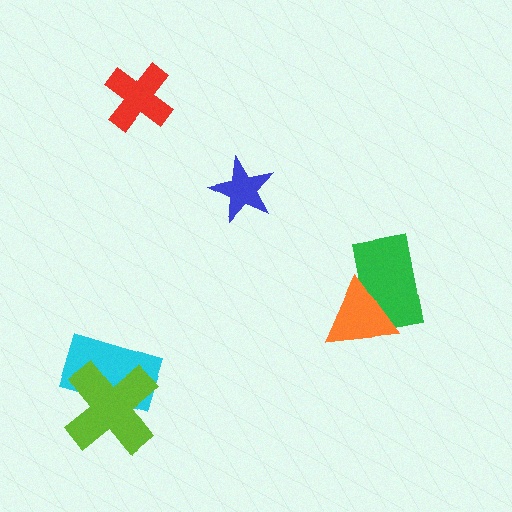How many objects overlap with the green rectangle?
1 object overlaps with the green rectangle.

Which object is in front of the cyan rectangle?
The lime cross is in front of the cyan rectangle.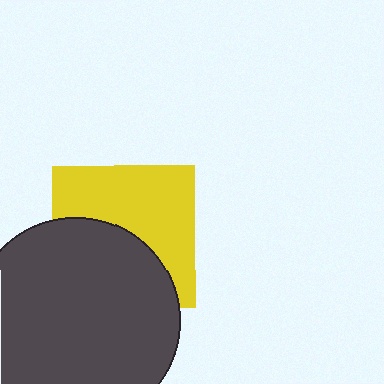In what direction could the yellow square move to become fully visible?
The yellow square could move up. That would shift it out from behind the dark gray circle entirely.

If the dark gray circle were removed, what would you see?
You would see the complete yellow square.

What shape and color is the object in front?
The object in front is a dark gray circle.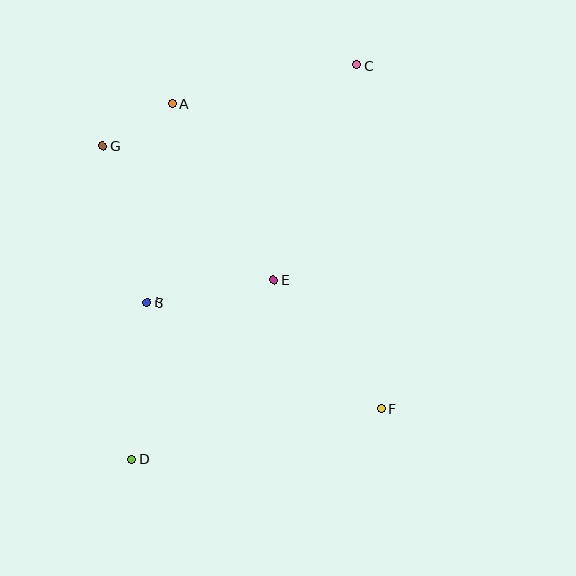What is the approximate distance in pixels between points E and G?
The distance between E and G is approximately 217 pixels.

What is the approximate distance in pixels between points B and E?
The distance between B and E is approximately 129 pixels.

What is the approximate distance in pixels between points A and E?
The distance between A and E is approximately 203 pixels.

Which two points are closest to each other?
Points A and G are closest to each other.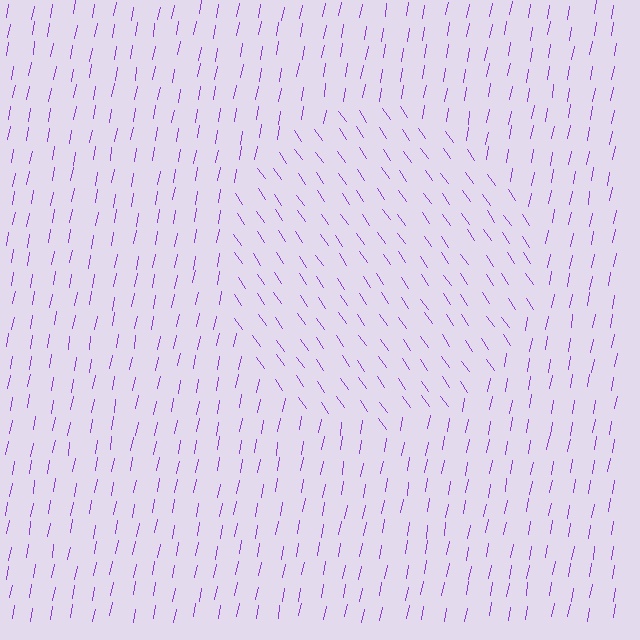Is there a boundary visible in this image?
Yes, there is a texture boundary formed by a change in line orientation.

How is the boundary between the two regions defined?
The boundary is defined purely by a change in line orientation (approximately 45 degrees difference). All lines are the same color and thickness.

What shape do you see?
I see a circle.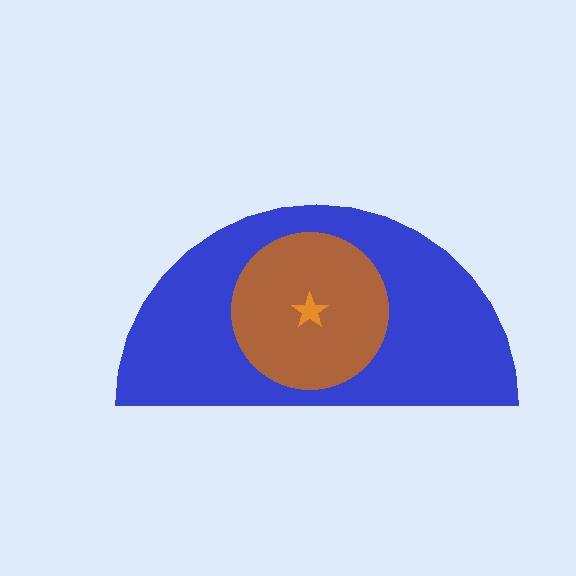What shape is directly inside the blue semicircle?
The brown circle.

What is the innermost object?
The orange star.